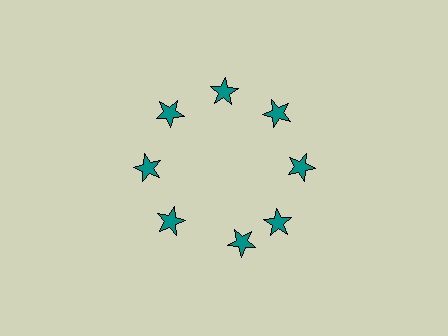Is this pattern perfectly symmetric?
No. The 8 teal stars are arranged in a ring, but one element near the 6 o'clock position is rotated out of alignment along the ring, breaking the 8-fold rotational symmetry.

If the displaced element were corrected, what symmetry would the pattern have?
It would have 8-fold rotational symmetry — the pattern would map onto itself every 45 degrees.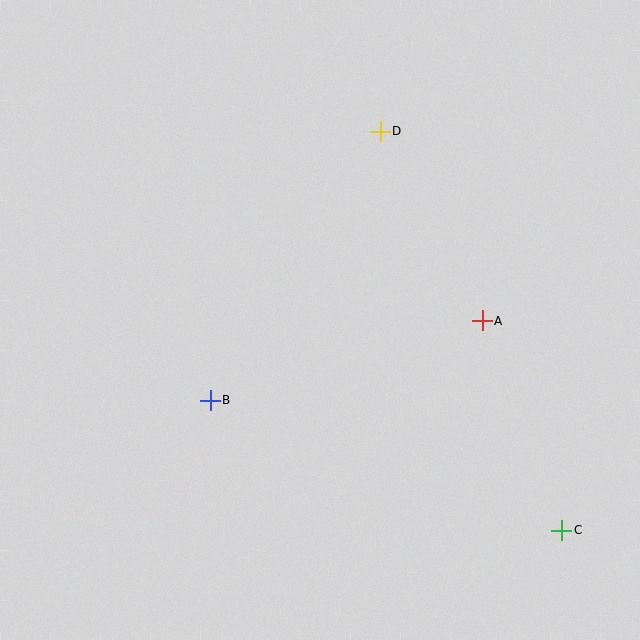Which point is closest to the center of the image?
Point B at (210, 400) is closest to the center.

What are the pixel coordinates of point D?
Point D is at (380, 131).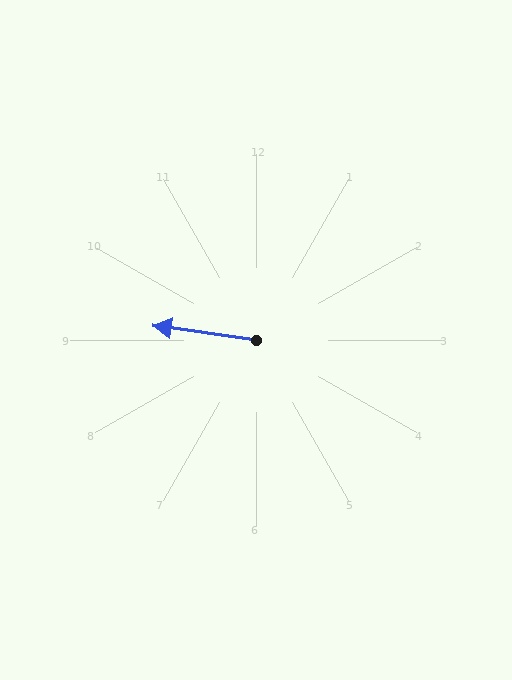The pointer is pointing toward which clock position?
Roughly 9 o'clock.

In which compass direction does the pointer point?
West.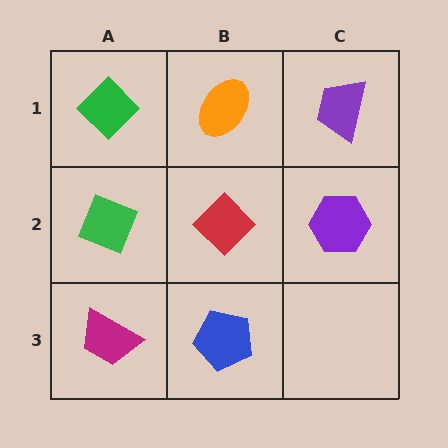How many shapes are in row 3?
2 shapes.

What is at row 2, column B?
A red diamond.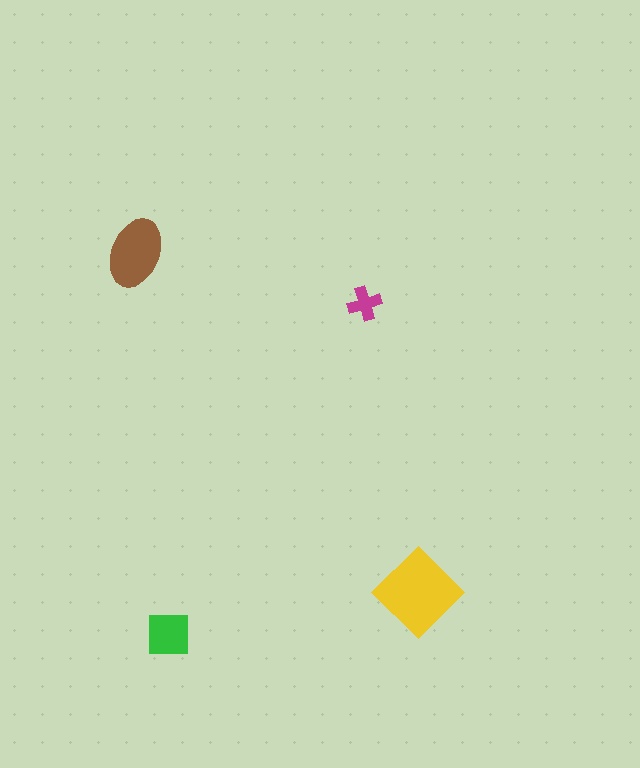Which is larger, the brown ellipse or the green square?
The brown ellipse.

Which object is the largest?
The yellow diamond.